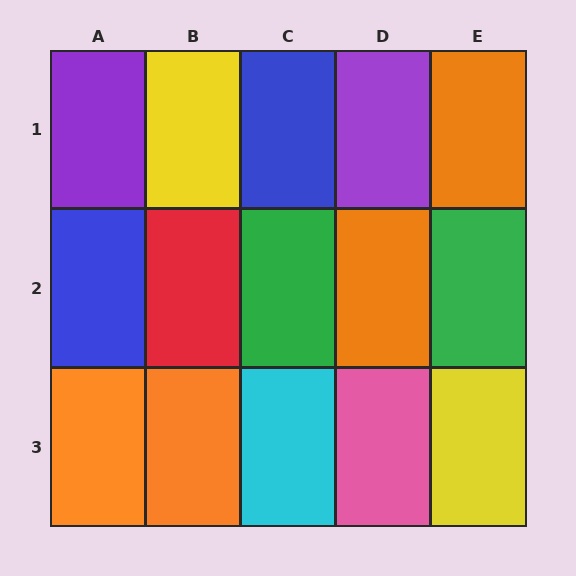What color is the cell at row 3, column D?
Pink.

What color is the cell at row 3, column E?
Yellow.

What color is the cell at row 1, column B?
Yellow.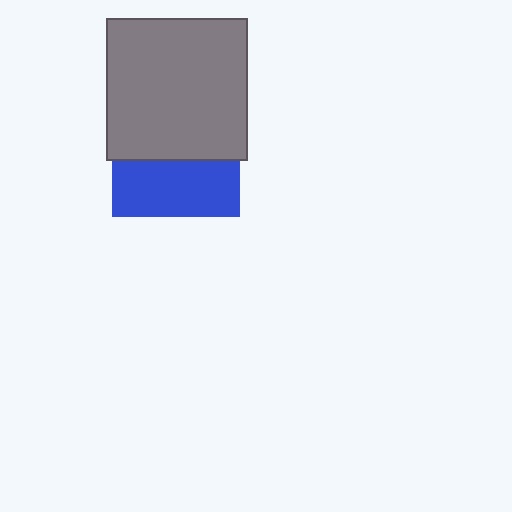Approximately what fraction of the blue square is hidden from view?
Roughly 56% of the blue square is hidden behind the gray square.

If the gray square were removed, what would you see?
You would see the complete blue square.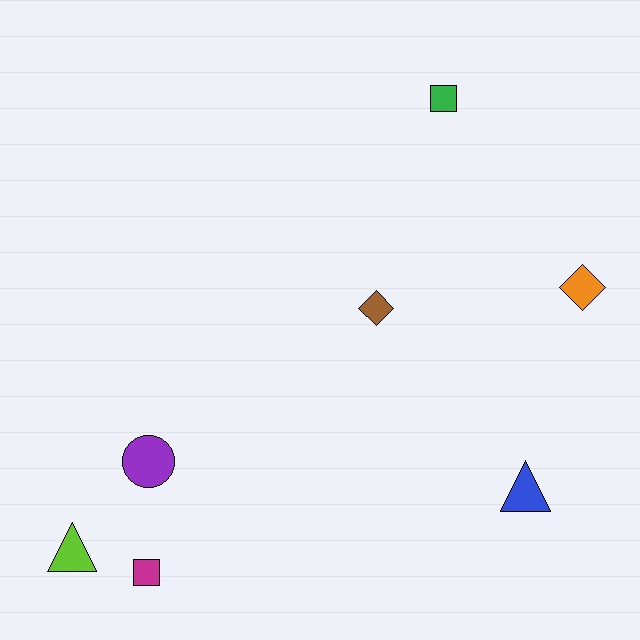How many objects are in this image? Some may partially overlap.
There are 7 objects.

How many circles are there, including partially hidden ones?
There is 1 circle.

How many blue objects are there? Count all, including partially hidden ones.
There is 1 blue object.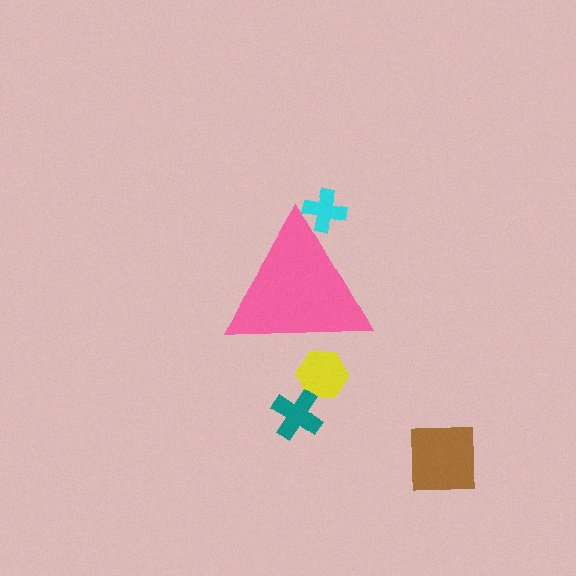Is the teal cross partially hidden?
No, the teal cross is fully visible.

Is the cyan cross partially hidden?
Yes, the cyan cross is partially hidden behind the pink triangle.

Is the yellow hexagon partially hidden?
Yes, the yellow hexagon is partially hidden behind the pink triangle.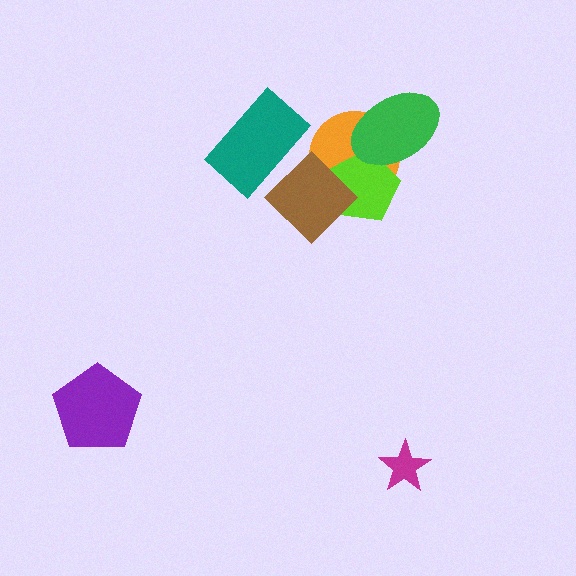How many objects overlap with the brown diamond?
3 objects overlap with the brown diamond.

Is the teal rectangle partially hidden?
Yes, it is partially covered by another shape.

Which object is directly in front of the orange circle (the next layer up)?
The lime pentagon is directly in front of the orange circle.